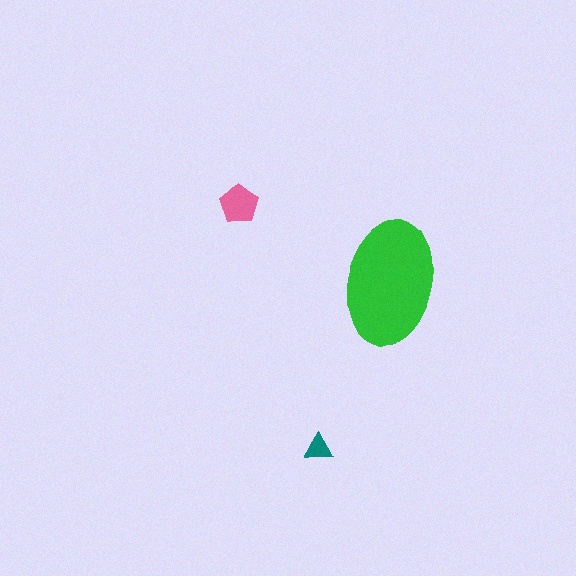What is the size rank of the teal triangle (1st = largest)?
3rd.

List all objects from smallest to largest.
The teal triangle, the pink pentagon, the green ellipse.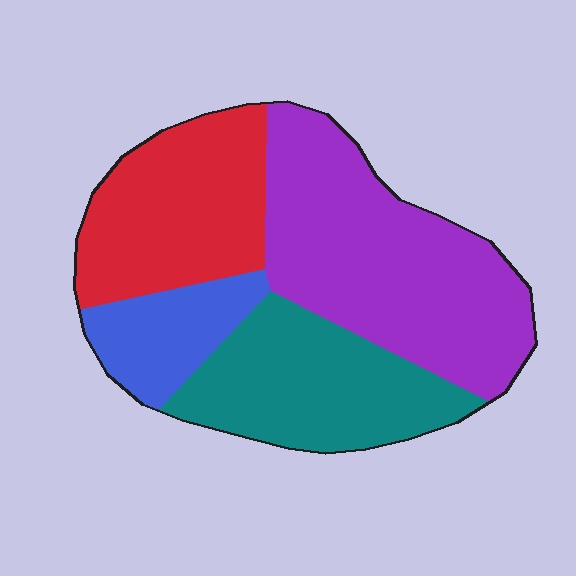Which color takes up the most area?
Purple, at roughly 40%.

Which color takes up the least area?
Blue, at roughly 10%.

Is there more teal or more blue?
Teal.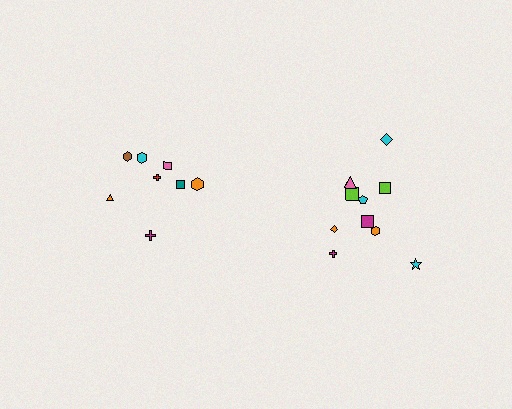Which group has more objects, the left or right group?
The right group.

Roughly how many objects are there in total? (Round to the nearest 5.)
Roughly 20 objects in total.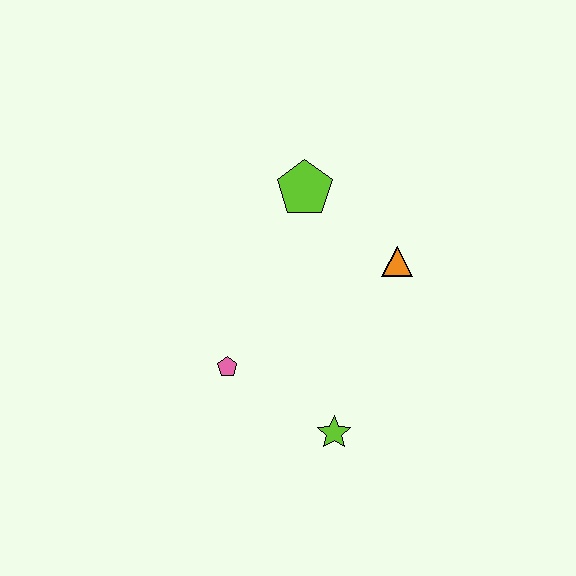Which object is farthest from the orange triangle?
The pink pentagon is farthest from the orange triangle.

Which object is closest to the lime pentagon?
The orange triangle is closest to the lime pentagon.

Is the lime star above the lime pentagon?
No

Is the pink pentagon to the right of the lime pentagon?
No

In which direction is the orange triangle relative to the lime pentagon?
The orange triangle is to the right of the lime pentagon.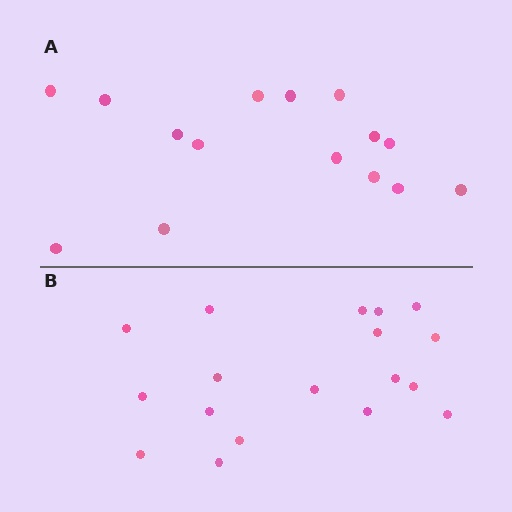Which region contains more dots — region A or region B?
Region B (the bottom region) has more dots.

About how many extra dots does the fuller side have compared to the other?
Region B has just a few more — roughly 2 or 3 more dots than region A.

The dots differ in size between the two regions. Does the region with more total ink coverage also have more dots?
No. Region A has more total ink coverage because its dots are larger, but region B actually contains more individual dots. Total area can be misleading — the number of items is what matters here.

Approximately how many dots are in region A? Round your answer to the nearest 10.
About 20 dots. (The exact count is 15, which rounds to 20.)